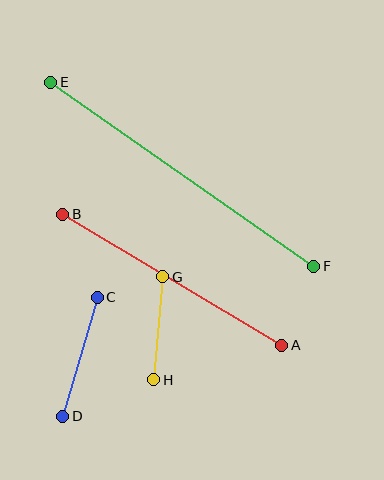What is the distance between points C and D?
The distance is approximately 124 pixels.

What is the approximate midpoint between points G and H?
The midpoint is at approximately (158, 328) pixels.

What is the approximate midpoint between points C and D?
The midpoint is at approximately (80, 357) pixels.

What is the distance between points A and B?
The distance is approximately 255 pixels.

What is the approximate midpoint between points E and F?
The midpoint is at approximately (182, 174) pixels.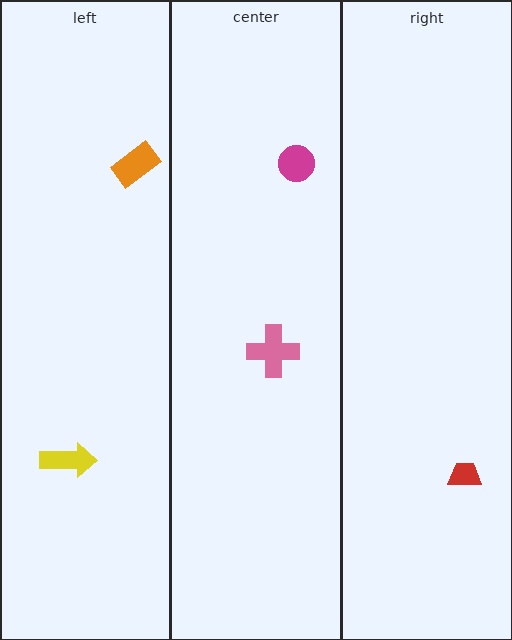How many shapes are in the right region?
1.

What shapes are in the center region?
The pink cross, the magenta circle.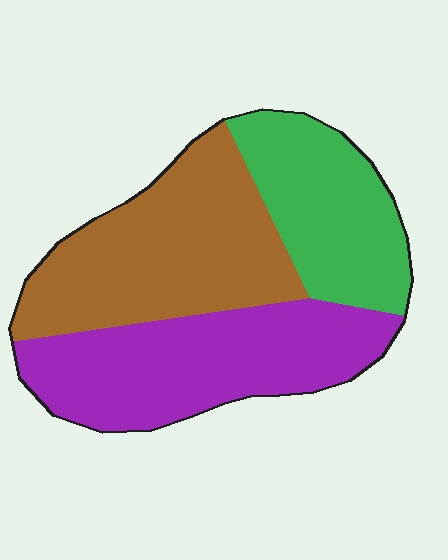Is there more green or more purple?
Purple.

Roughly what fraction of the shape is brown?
Brown covers 38% of the shape.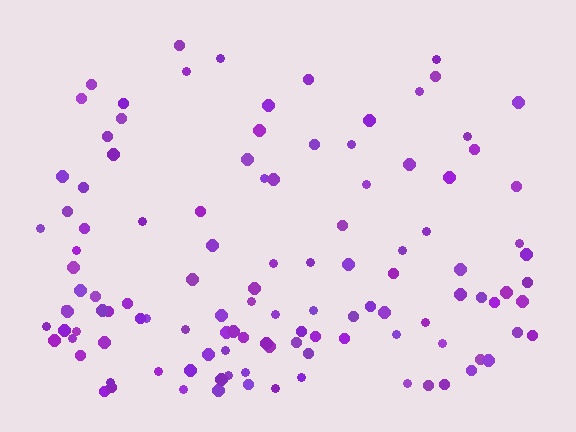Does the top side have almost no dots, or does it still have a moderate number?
Still a moderate number, just noticeably fewer than the bottom.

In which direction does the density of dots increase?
From top to bottom, with the bottom side densest.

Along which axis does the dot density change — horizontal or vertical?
Vertical.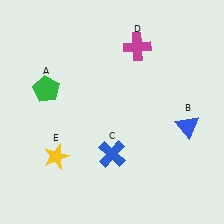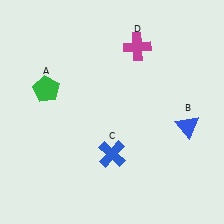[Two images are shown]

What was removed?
The yellow star (E) was removed in Image 2.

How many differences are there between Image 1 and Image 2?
There is 1 difference between the two images.